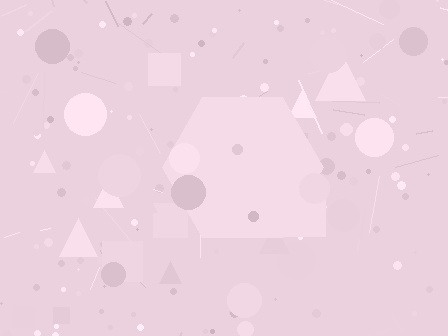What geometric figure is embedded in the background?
A hexagon is embedded in the background.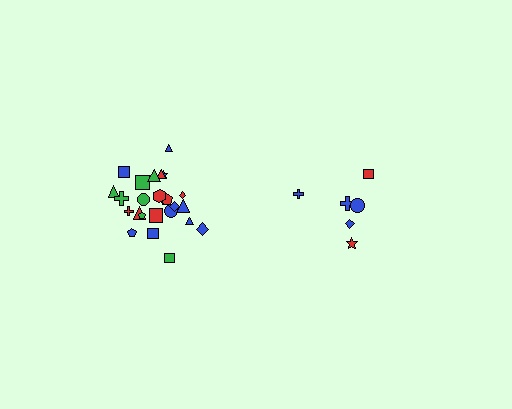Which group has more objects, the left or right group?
The left group.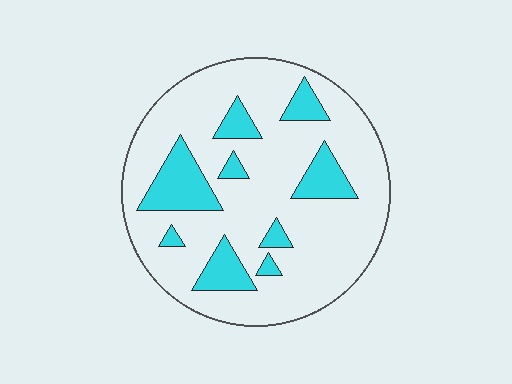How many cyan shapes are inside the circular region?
9.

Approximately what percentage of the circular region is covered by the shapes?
Approximately 20%.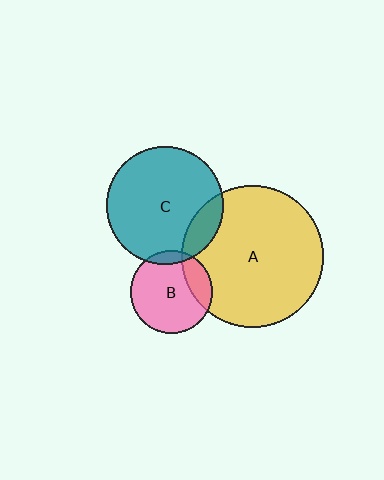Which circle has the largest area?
Circle A (yellow).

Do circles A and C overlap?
Yes.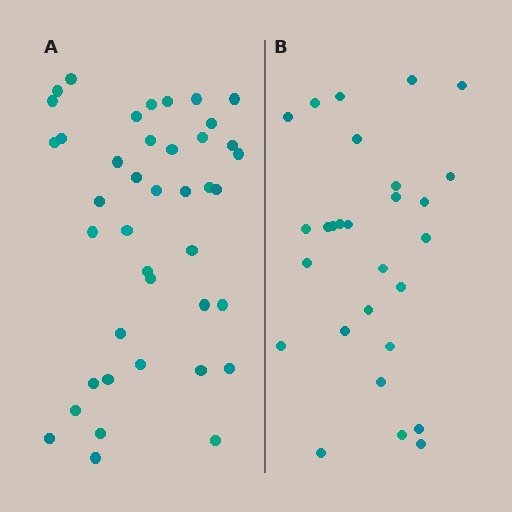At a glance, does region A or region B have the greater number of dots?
Region A (the left region) has more dots.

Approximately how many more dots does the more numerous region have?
Region A has approximately 15 more dots than region B.